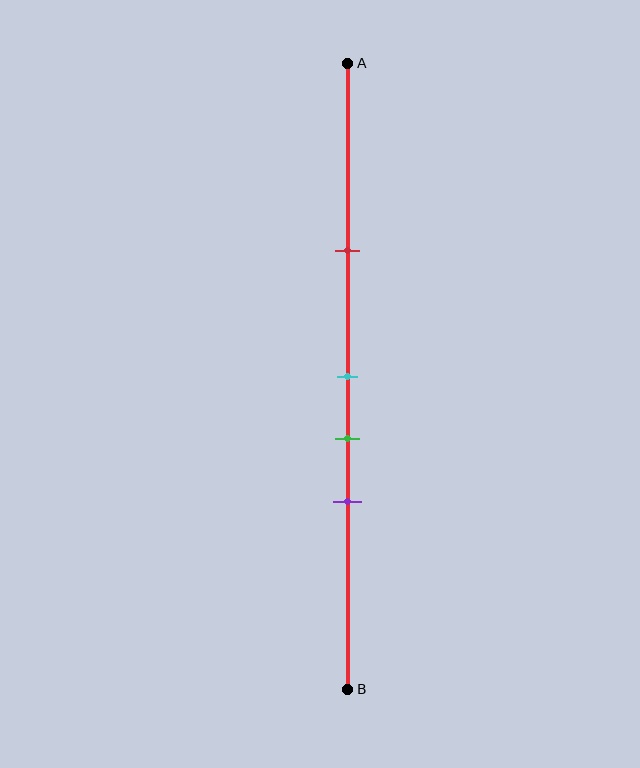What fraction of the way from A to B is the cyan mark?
The cyan mark is approximately 50% (0.5) of the way from A to B.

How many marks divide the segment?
There are 4 marks dividing the segment.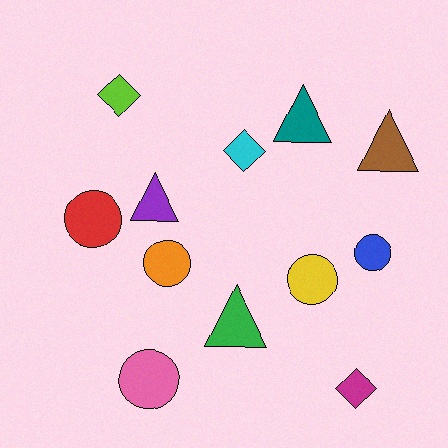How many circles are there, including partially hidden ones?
There are 5 circles.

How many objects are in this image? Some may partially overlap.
There are 12 objects.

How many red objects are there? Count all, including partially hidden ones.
There is 1 red object.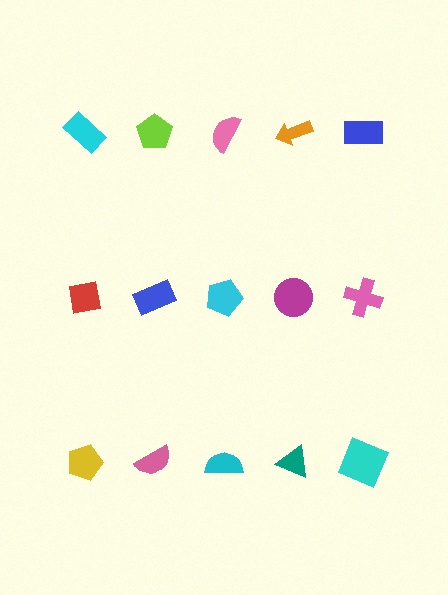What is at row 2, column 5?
A pink cross.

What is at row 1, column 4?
An orange arrow.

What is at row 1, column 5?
A blue rectangle.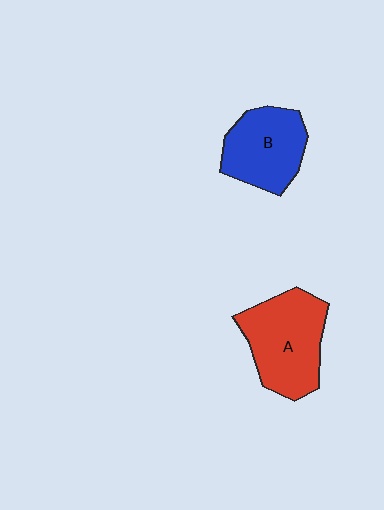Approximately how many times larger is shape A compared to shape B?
Approximately 1.2 times.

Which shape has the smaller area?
Shape B (blue).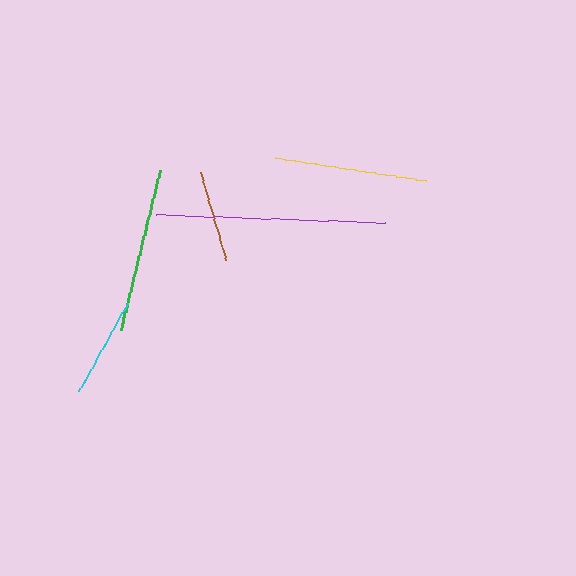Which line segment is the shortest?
The brown line is the shortest at approximately 91 pixels.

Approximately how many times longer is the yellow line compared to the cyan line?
The yellow line is approximately 1.5 times the length of the cyan line.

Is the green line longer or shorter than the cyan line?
The green line is longer than the cyan line.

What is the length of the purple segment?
The purple segment is approximately 229 pixels long.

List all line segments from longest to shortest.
From longest to shortest: purple, green, yellow, cyan, brown.